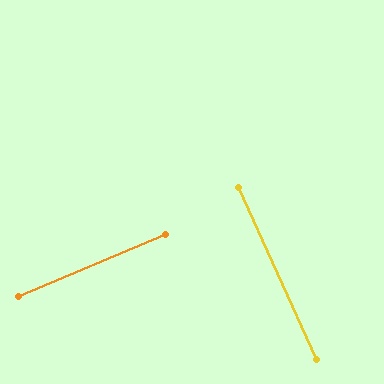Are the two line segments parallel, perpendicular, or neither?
Perpendicular — they meet at approximately 89°.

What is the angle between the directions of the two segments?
Approximately 89 degrees.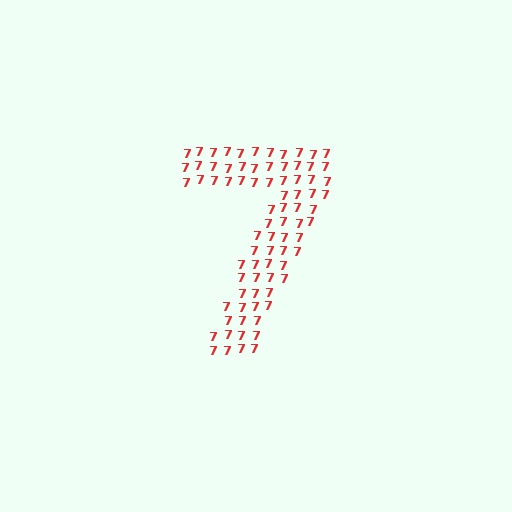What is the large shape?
The large shape is the digit 7.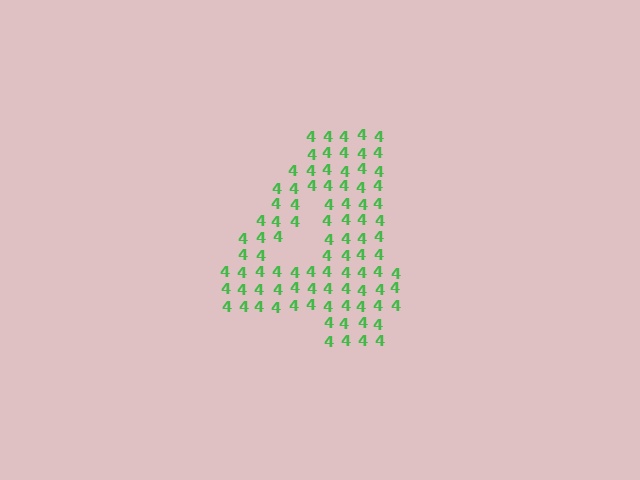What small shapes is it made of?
It is made of small digit 4's.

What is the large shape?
The large shape is the digit 4.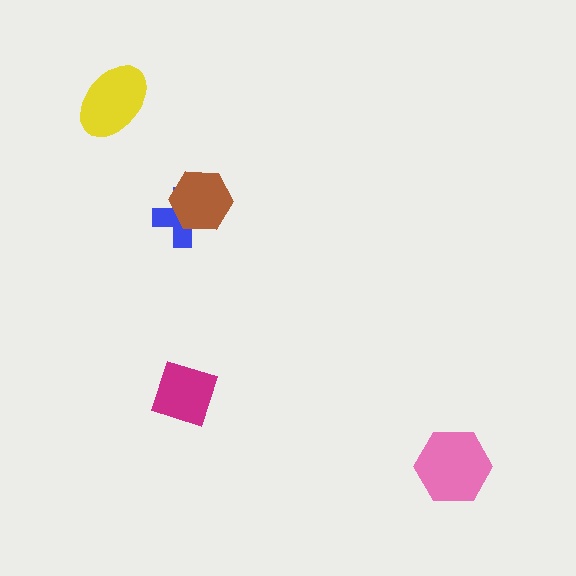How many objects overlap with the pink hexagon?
0 objects overlap with the pink hexagon.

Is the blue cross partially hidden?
Yes, it is partially covered by another shape.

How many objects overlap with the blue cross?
1 object overlaps with the blue cross.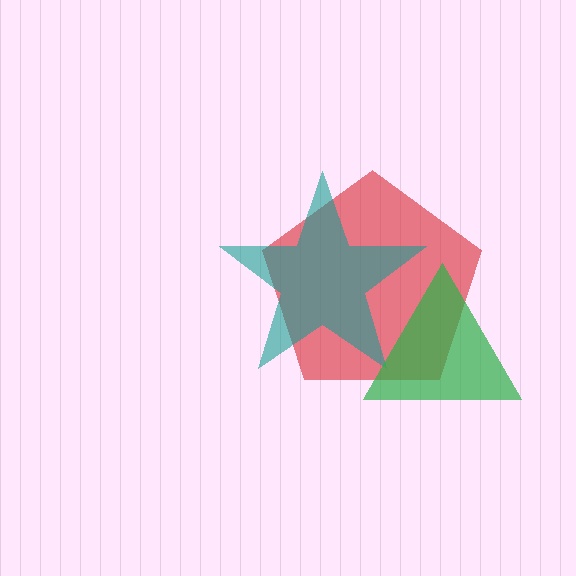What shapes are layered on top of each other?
The layered shapes are: a red pentagon, a teal star, a green triangle.